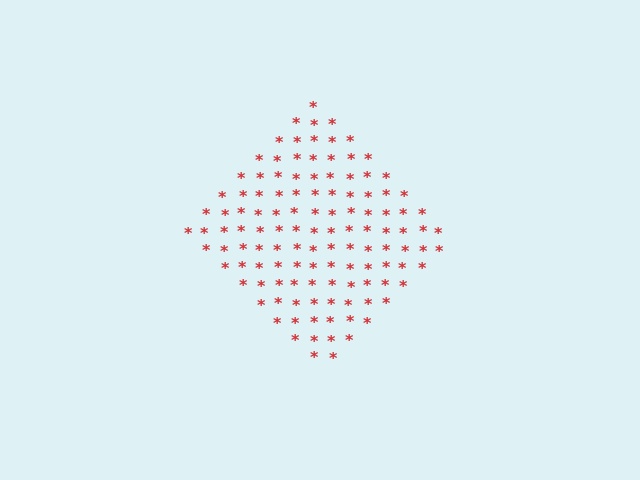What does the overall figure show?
The overall figure shows a diamond.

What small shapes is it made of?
It is made of small asterisks.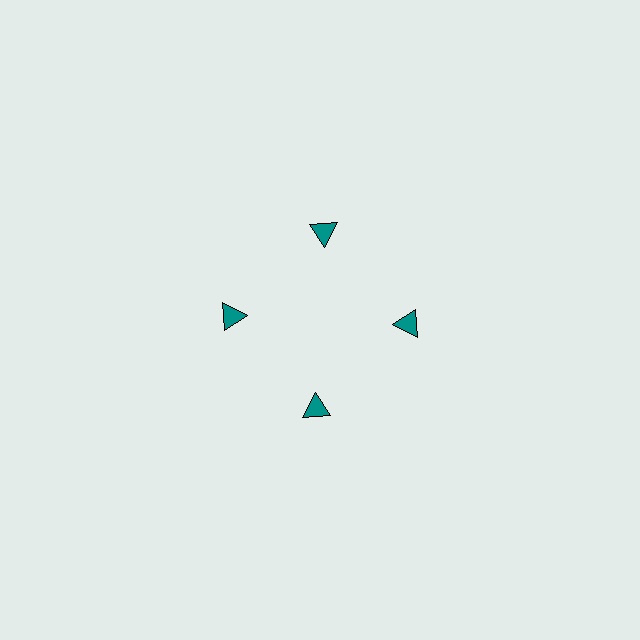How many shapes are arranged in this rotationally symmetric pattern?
There are 4 shapes, arranged in 4 groups of 1.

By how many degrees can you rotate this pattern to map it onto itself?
The pattern maps onto itself every 90 degrees of rotation.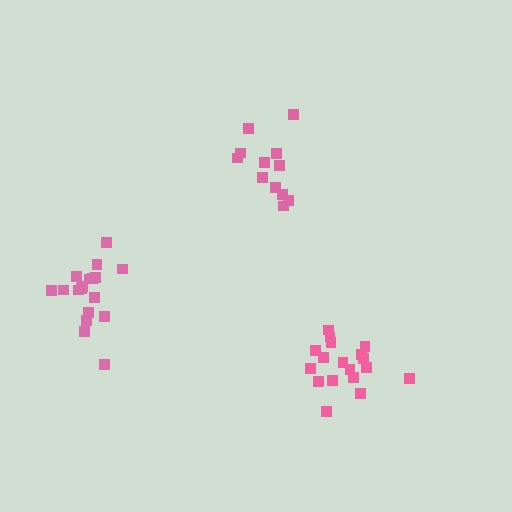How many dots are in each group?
Group 1: 18 dots, Group 2: 12 dots, Group 3: 18 dots (48 total).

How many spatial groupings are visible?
There are 3 spatial groupings.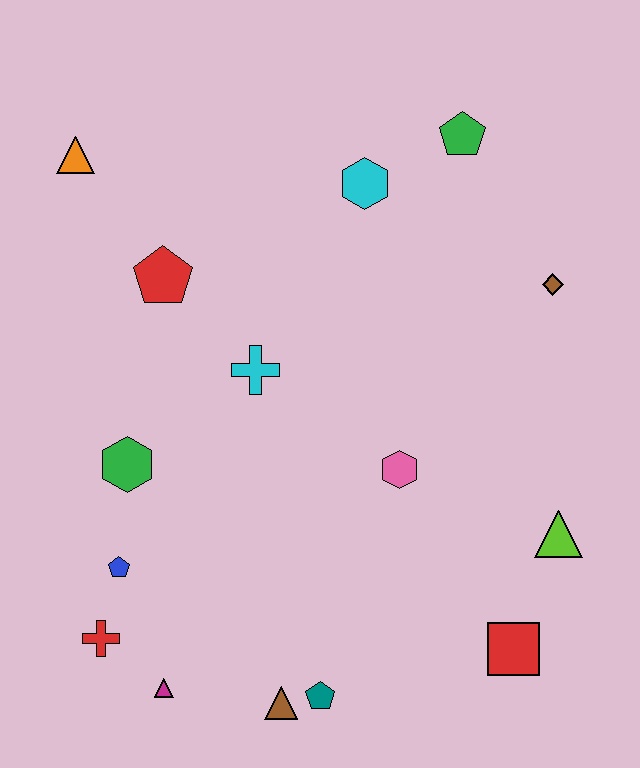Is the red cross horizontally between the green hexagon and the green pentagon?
No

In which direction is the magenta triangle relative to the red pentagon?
The magenta triangle is below the red pentagon.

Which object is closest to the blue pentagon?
The red cross is closest to the blue pentagon.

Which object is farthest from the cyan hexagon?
The magenta triangle is farthest from the cyan hexagon.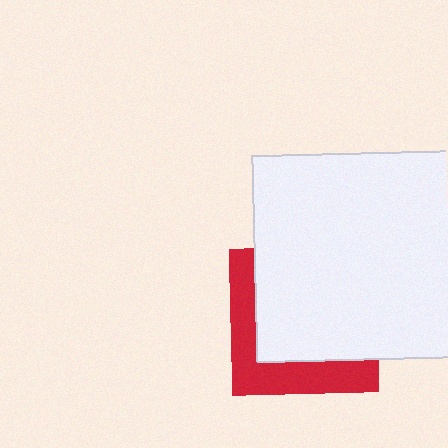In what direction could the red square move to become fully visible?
The red square could move toward the lower-left. That would shift it out from behind the white square entirely.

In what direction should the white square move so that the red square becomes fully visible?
The white square should move toward the upper-right. That is the shortest direction to clear the overlap and leave the red square fully visible.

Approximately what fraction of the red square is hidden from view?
Roughly 64% of the red square is hidden behind the white square.